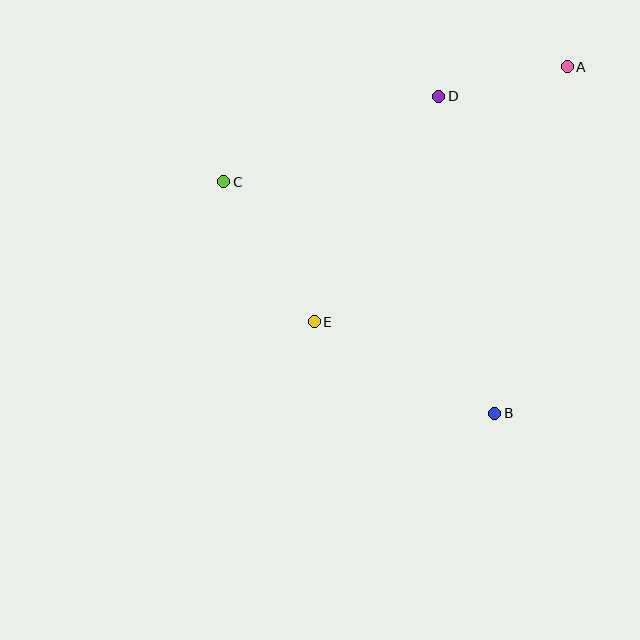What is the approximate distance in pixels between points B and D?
The distance between B and D is approximately 322 pixels.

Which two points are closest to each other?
Points A and D are closest to each other.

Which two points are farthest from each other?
Points A and C are farthest from each other.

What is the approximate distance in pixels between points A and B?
The distance between A and B is approximately 354 pixels.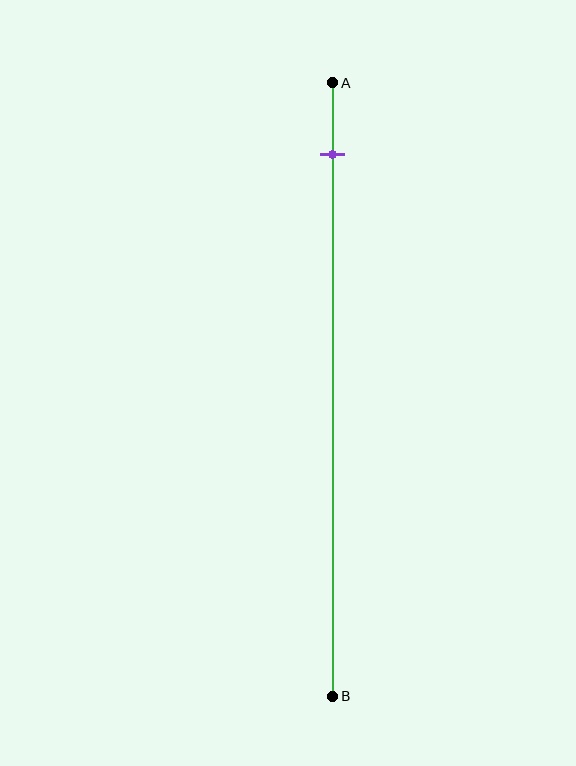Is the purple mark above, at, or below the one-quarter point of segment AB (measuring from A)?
The purple mark is above the one-quarter point of segment AB.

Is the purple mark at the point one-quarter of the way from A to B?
No, the mark is at about 10% from A, not at the 25% one-quarter point.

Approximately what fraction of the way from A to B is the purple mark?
The purple mark is approximately 10% of the way from A to B.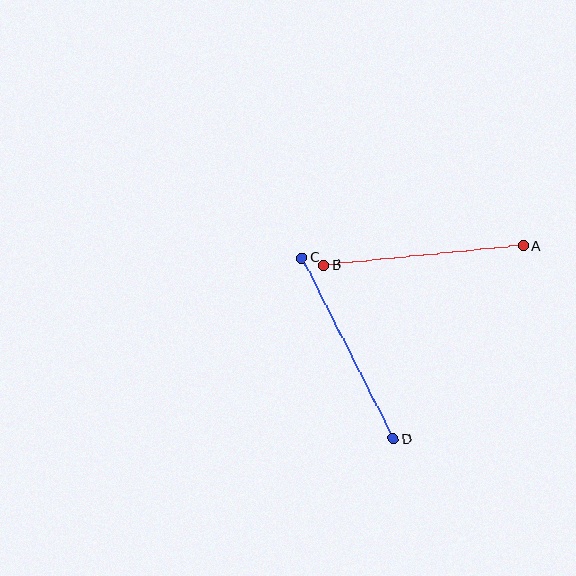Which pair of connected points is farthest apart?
Points C and D are farthest apart.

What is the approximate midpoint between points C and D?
The midpoint is at approximately (348, 348) pixels.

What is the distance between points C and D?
The distance is approximately 203 pixels.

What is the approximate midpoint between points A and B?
The midpoint is at approximately (424, 255) pixels.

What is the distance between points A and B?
The distance is approximately 200 pixels.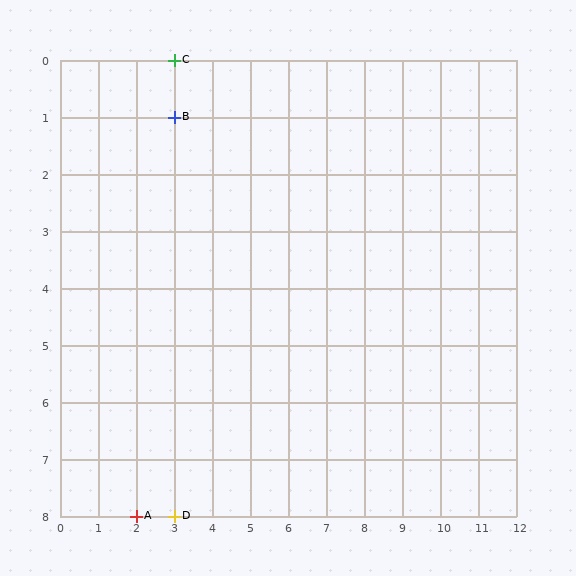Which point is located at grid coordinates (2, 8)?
Point A is at (2, 8).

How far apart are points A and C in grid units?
Points A and C are 1 column and 8 rows apart (about 8.1 grid units diagonally).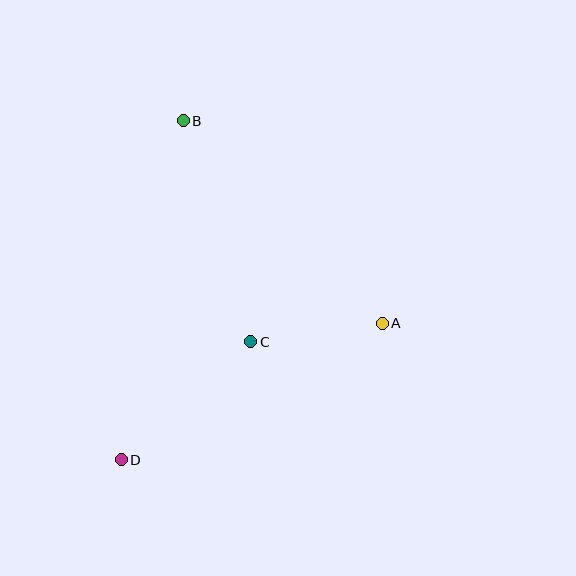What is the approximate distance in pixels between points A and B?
The distance between A and B is approximately 283 pixels.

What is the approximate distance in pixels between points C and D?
The distance between C and D is approximately 175 pixels.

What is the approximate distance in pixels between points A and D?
The distance between A and D is approximately 294 pixels.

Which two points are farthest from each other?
Points B and D are farthest from each other.